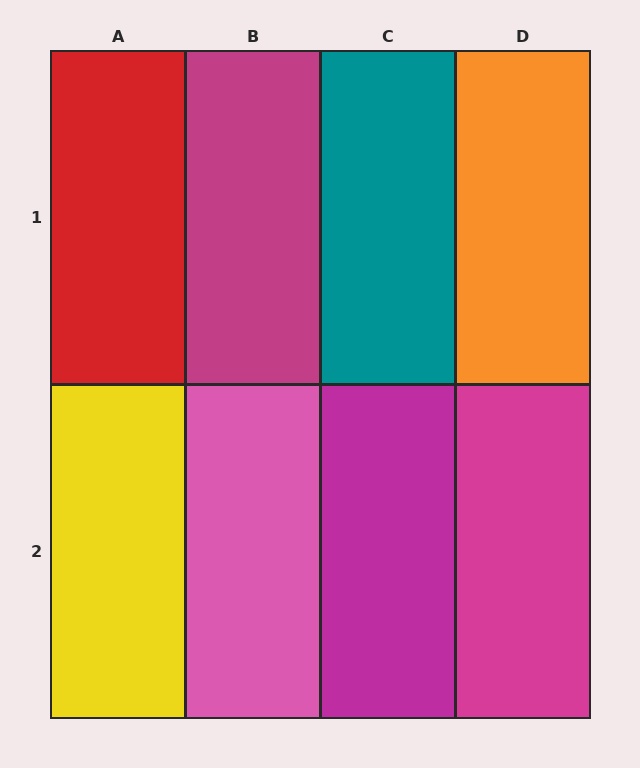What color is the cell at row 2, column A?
Yellow.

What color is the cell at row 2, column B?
Pink.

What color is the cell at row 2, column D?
Magenta.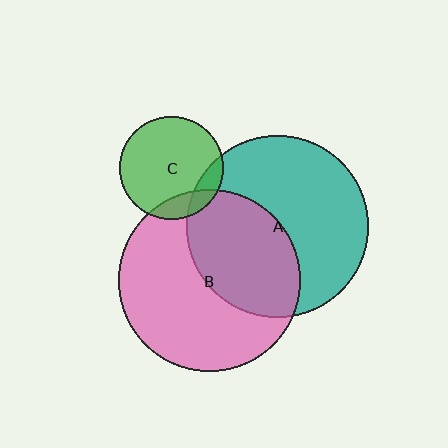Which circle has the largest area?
Circle A (teal).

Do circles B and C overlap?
Yes.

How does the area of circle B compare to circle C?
Approximately 3.1 times.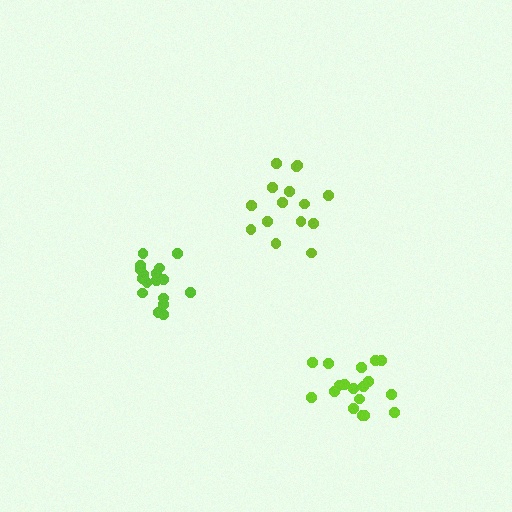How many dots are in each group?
Group 1: 15 dots, Group 2: 17 dots, Group 3: 18 dots (50 total).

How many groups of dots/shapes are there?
There are 3 groups.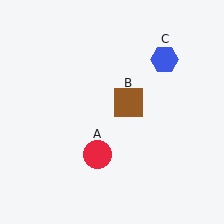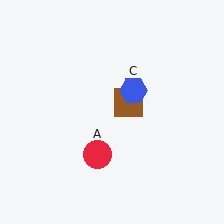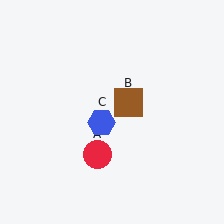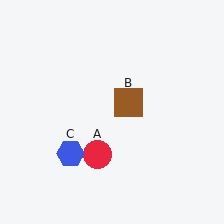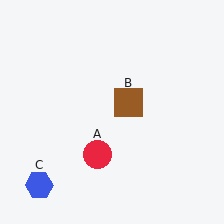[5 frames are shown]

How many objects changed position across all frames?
1 object changed position: blue hexagon (object C).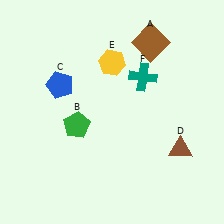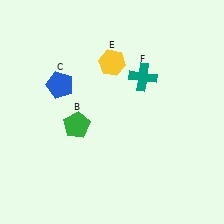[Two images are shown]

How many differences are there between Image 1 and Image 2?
There are 2 differences between the two images.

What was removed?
The brown triangle (D), the brown square (A) were removed in Image 2.